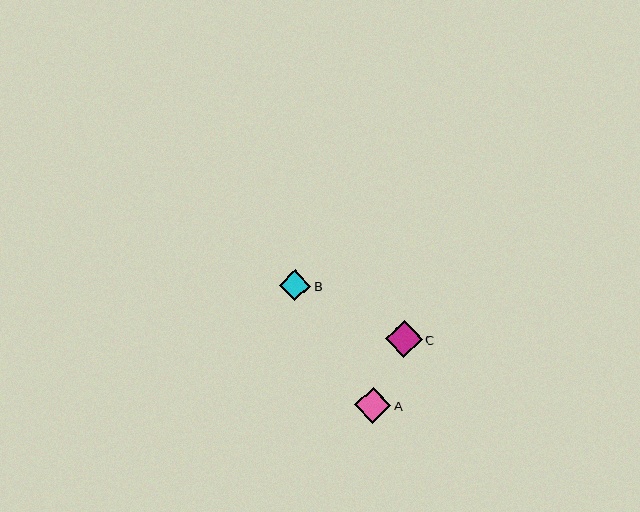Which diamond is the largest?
Diamond C is the largest with a size of approximately 37 pixels.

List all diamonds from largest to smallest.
From largest to smallest: C, A, B.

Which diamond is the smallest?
Diamond B is the smallest with a size of approximately 31 pixels.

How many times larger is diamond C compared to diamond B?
Diamond C is approximately 1.2 times the size of diamond B.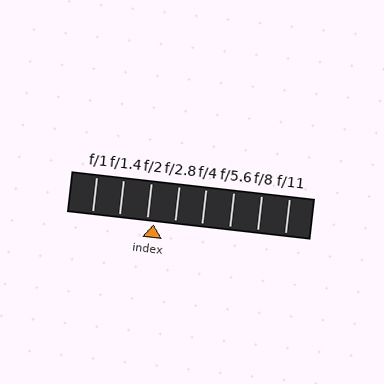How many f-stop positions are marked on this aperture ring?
There are 8 f-stop positions marked.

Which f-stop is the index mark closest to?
The index mark is closest to f/2.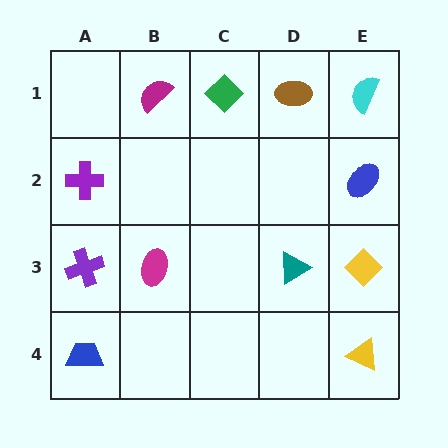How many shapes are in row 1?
4 shapes.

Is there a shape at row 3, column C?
No, that cell is empty.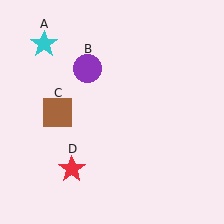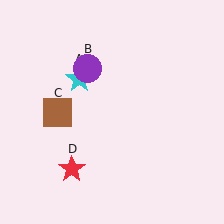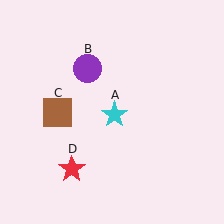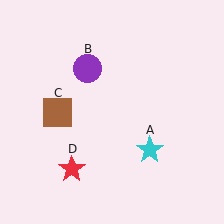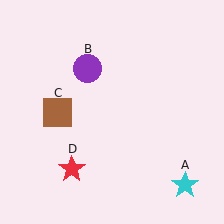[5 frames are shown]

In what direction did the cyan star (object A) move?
The cyan star (object A) moved down and to the right.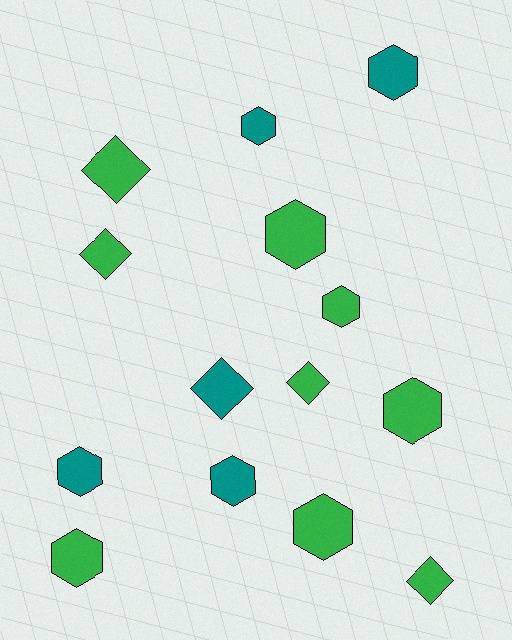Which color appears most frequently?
Green, with 9 objects.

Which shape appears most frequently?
Hexagon, with 9 objects.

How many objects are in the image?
There are 14 objects.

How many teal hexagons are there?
There are 4 teal hexagons.